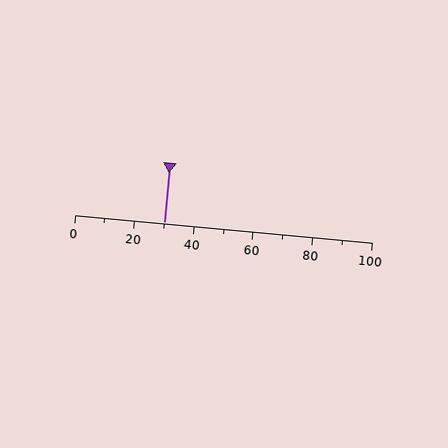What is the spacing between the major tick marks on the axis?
The major ticks are spaced 20 apart.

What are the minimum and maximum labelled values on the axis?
The axis runs from 0 to 100.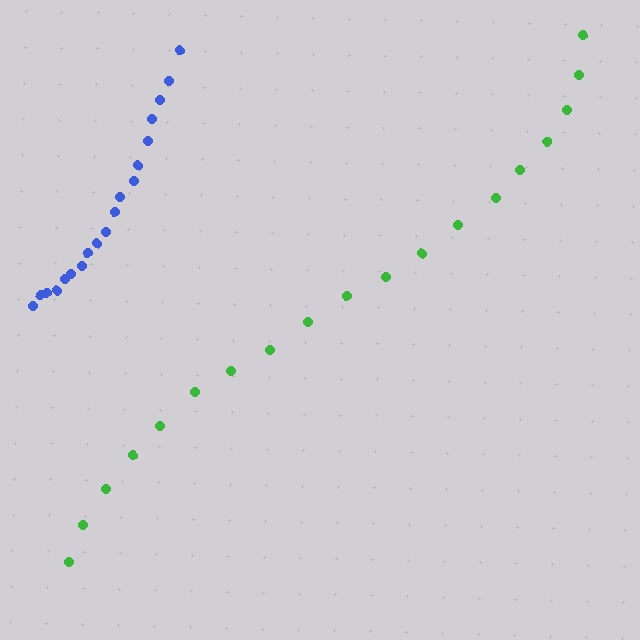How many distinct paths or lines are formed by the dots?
There are 2 distinct paths.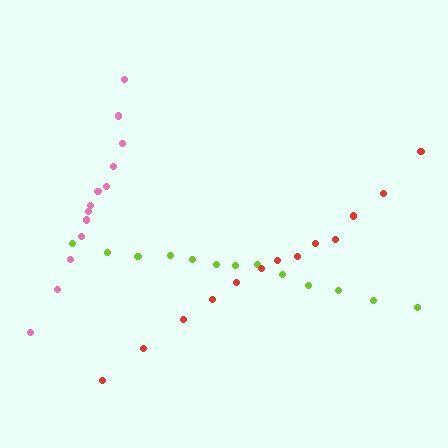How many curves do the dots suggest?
There are 3 distinct paths.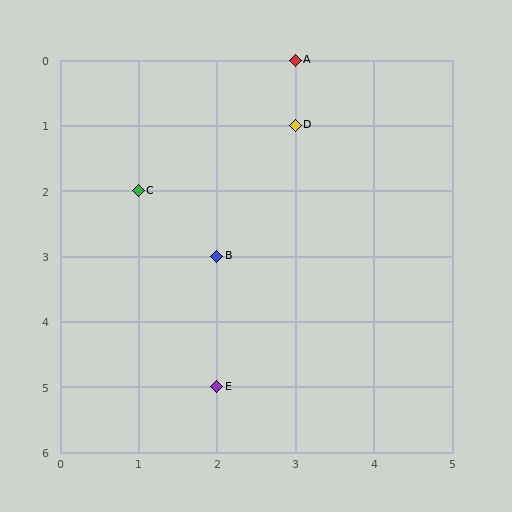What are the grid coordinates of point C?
Point C is at grid coordinates (1, 2).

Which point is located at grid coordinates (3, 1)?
Point D is at (3, 1).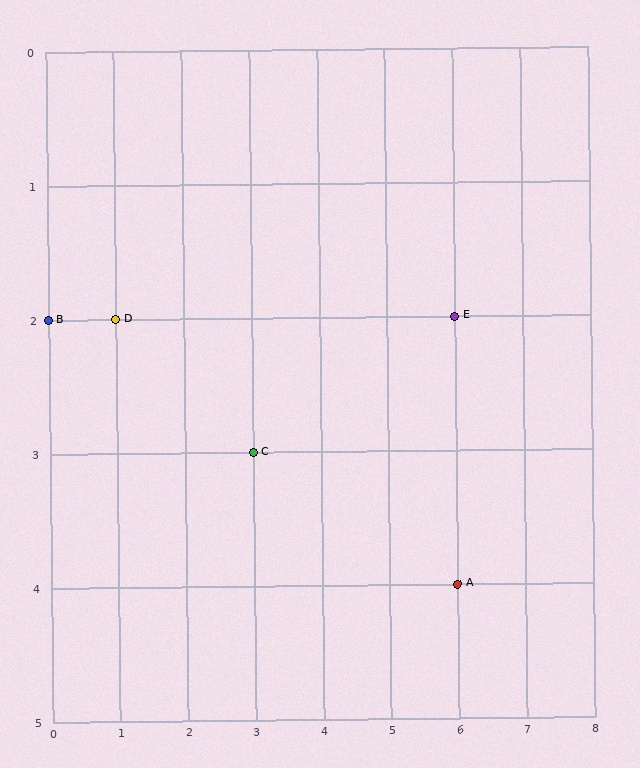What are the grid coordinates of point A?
Point A is at grid coordinates (6, 4).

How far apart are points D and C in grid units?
Points D and C are 2 columns and 1 row apart (about 2.2 grid units diagonally).